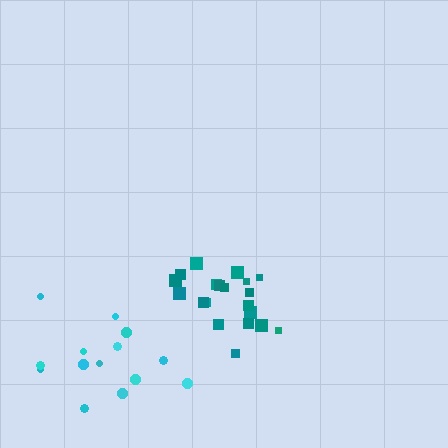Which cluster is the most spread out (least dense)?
Cyan.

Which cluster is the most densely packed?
Teal.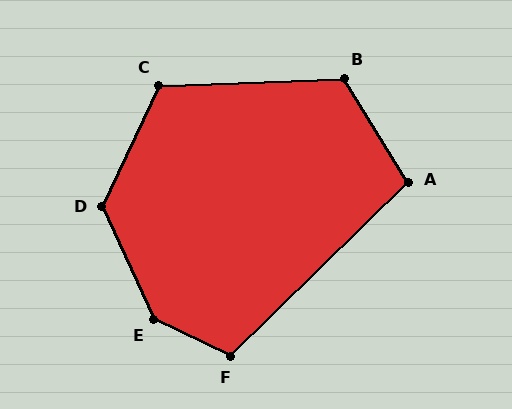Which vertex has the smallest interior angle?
A, at approximately 103 degrees.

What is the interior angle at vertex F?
Approximately 110 degrees (obtuse).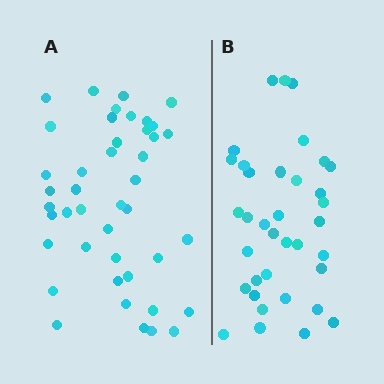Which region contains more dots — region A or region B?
Region A (the left region) has more dots.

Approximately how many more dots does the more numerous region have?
Region A has roughly 8 or so more dots than region B.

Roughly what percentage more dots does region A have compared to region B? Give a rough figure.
About 20% more.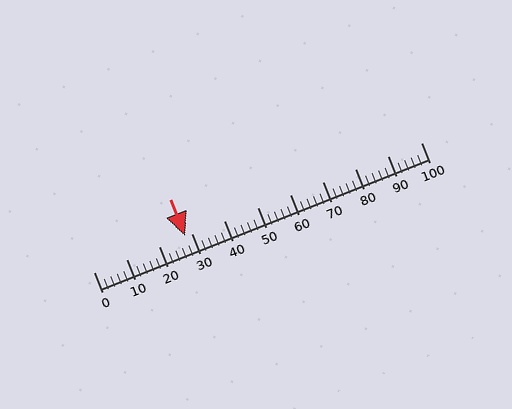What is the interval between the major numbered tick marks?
The major tick marks are spaced 10 units apart.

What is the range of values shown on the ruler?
The ruler shows values from 0 to 100.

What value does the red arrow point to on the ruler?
The red arrow points to approximately 28.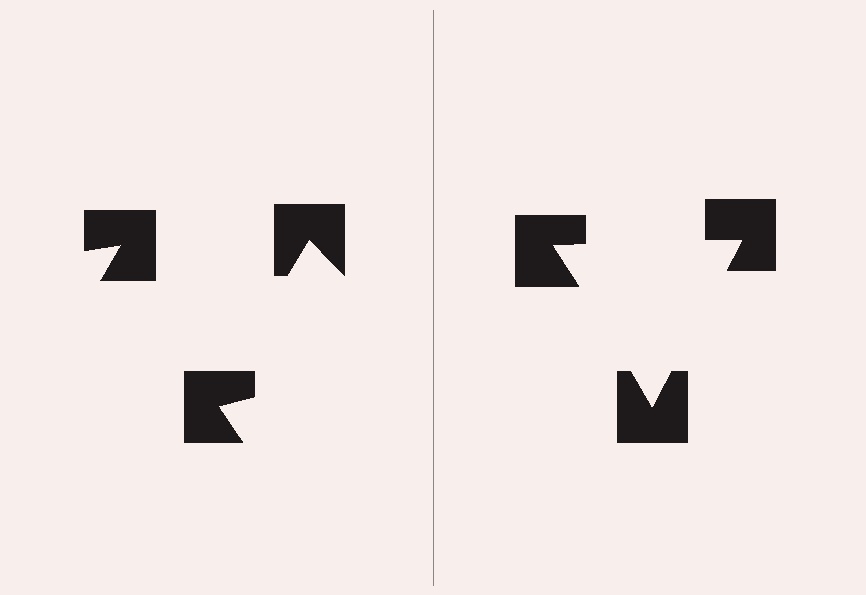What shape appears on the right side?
An illusory triangle.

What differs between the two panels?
The notched squares are positioned identically on both sides; only the wedge orientations differ. On the right they align to a triangle; on the left they are misaligned.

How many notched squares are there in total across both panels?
6 — 3 on each side.